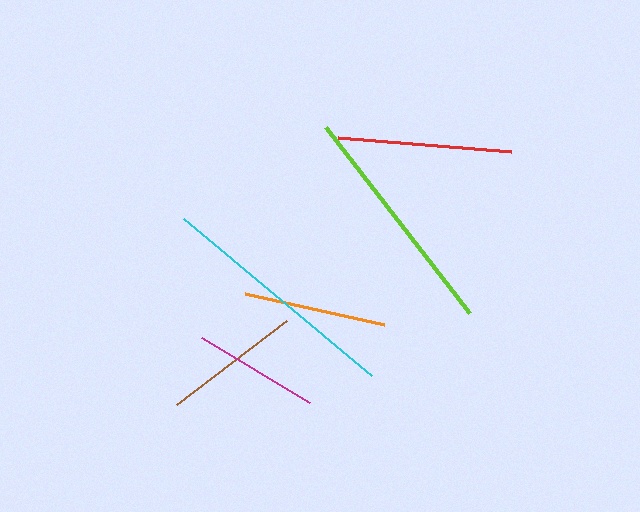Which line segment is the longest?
The cyan line is the longest at approximately 245 pixels.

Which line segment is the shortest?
The magenta line is the shortest at approximately 126 pixels.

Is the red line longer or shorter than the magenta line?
The red line is longer than the magenta line.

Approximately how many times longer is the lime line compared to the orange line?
The lime line is approximately 1.7 times the length of the orange line.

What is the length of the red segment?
The red segment is approximately 174 pixels long.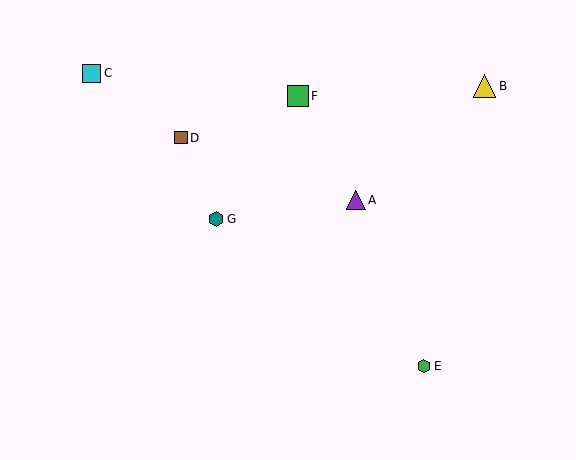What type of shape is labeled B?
Shape B is a yellow triangle.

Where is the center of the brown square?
The center of the brown square is at (181, 138).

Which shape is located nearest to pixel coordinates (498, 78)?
The yellow triangle (labeled B) at (484, 86) is nearest to that location.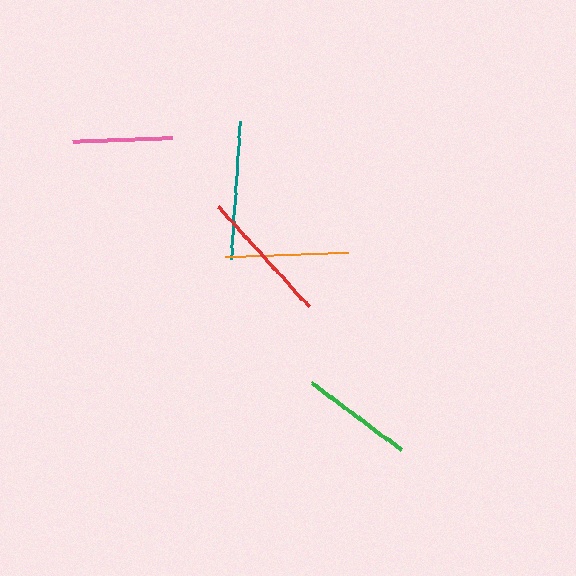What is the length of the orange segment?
The orange segment is approximately 123 pixels long.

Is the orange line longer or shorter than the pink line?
The orange line is longer than the pink line.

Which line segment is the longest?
The teal line is the longest at approximately 139 pixels.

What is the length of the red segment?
The red segment is approximately 135 pixels long.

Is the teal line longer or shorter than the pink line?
The teal line is longer than the pink line.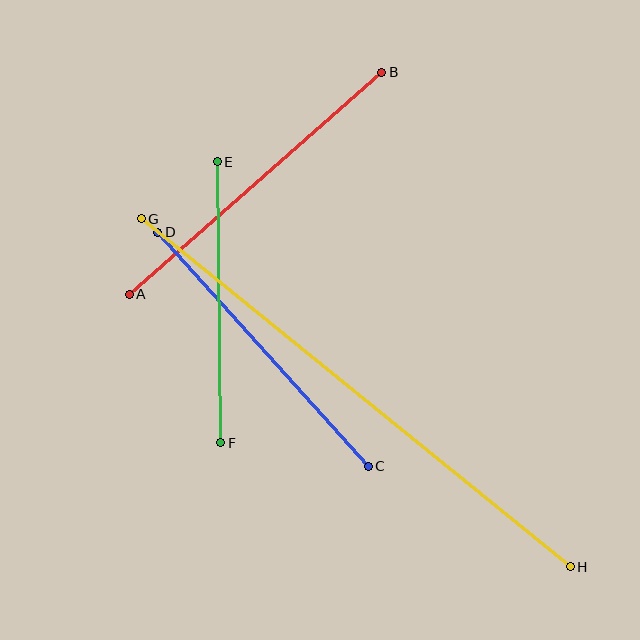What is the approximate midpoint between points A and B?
The midpoint is at approximately (256, 183) pixels.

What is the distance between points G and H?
The distance is approximately 552 pixels.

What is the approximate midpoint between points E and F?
The midpoint is at approximately (219, 302) pixels.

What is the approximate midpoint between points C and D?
The midpoint is at approximately (263, 349) pixels.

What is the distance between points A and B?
The distance is approximately 337 pixels.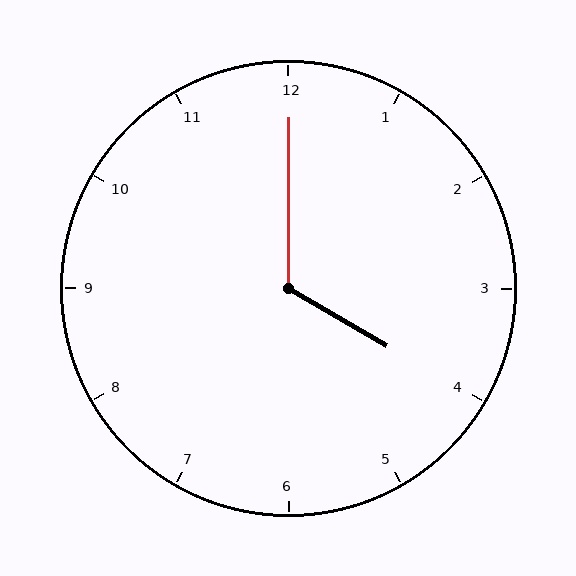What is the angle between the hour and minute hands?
Approximately 120 degrees.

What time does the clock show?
4:00.